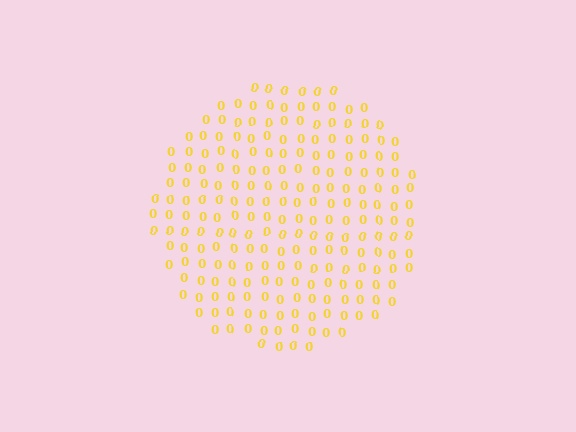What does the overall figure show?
The overall figure shows a circle.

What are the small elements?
The small elements are digit 0's.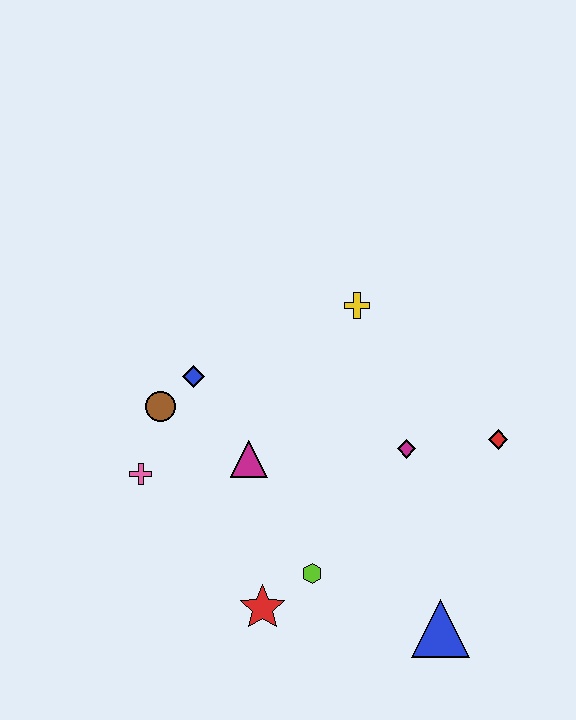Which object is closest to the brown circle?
The blue diamond is closest to the brown circle.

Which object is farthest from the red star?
The yellow cross is farthest from the red star.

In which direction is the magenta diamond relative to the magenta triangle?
The magenta diamond is to the right of the magenta triangle.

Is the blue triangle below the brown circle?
Yes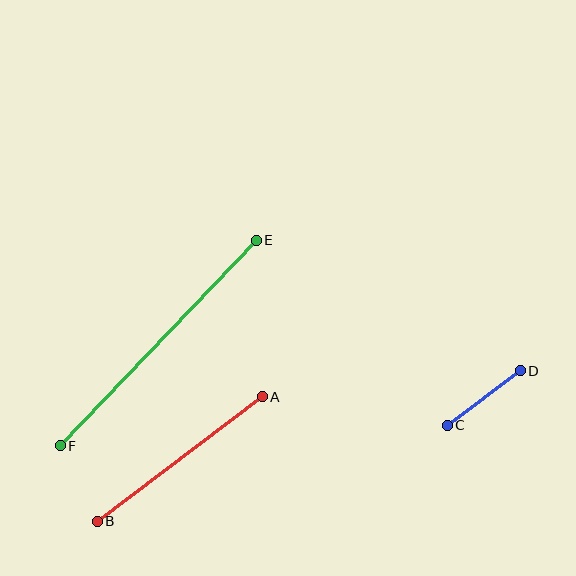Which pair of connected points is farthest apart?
Points E and F are farthest apart.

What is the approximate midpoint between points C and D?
The midpoint is at approximately (484, 398) pixels.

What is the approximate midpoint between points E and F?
The midpoint is at approximately (158, 343) pixels.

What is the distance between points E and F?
The distance is approximately 284 pixels.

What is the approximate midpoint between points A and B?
The midpoint is at approximately (180, 459) pixels.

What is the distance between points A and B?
The distance is approximately 207 pixels.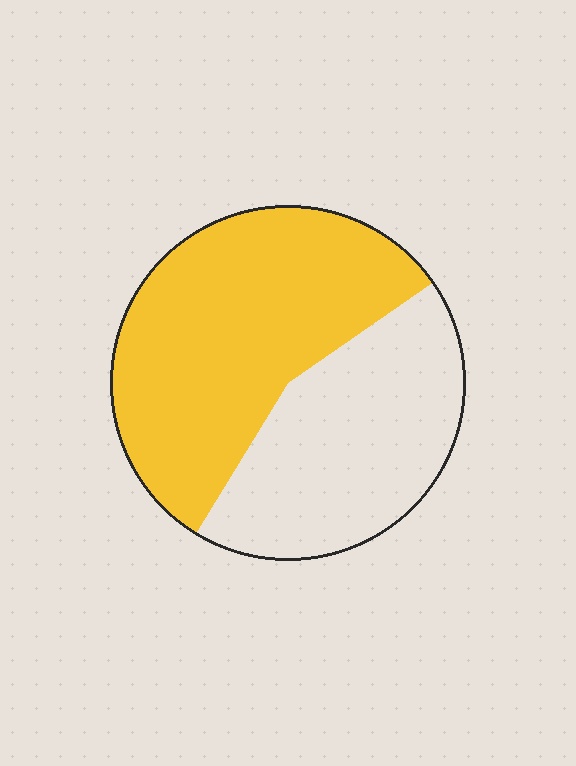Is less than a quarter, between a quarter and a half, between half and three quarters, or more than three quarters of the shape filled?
Between half and three quarters.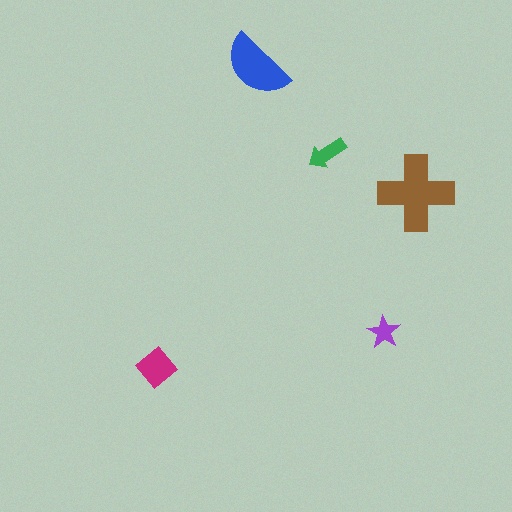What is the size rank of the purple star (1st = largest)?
5th.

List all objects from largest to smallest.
The brown cross, the blue semicircle, the magenta diamond, the green arrow, the purple star.